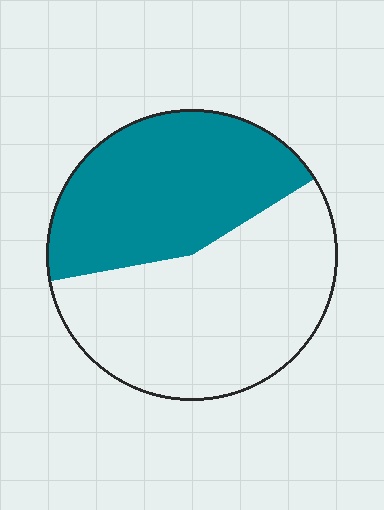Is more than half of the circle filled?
No.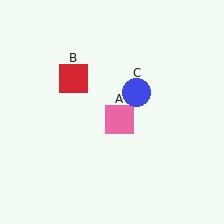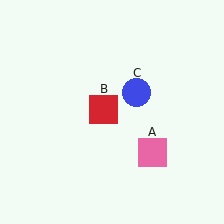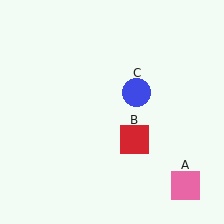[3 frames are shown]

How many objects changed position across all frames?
2 objects changed position: pink square (object A), red square (object B).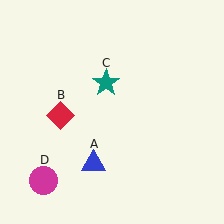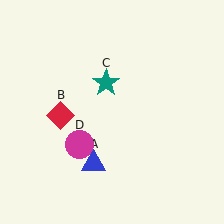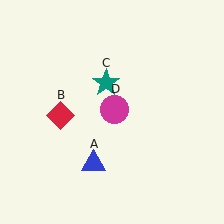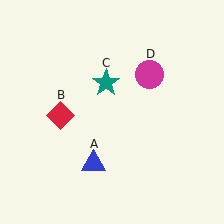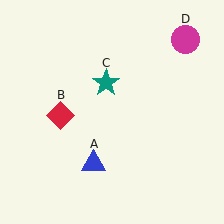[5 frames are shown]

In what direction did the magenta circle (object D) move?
The magenta circle (object D) moved up and to the right.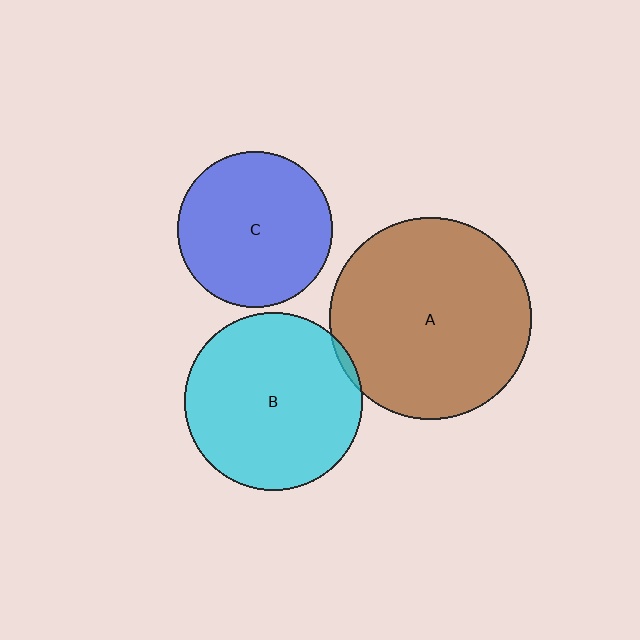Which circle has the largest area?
Circle A (brown).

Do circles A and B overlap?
Yes.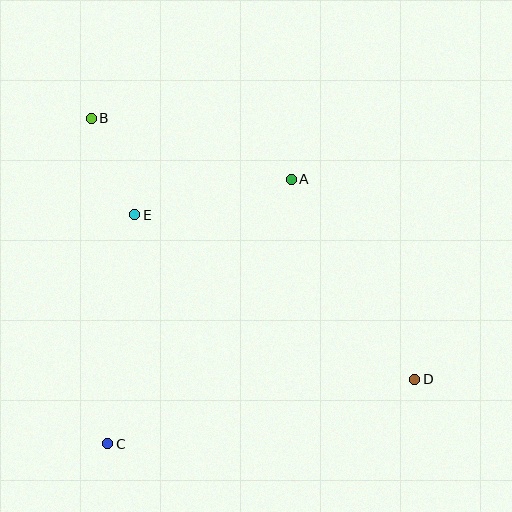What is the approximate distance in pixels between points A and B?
The distance between A and B is approximately 209 pixels.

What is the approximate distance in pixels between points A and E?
The distance between A and E is approximately 161 pixels.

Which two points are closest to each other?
Points B and E are closest to each other.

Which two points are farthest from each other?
Points B and D are farthest from each other.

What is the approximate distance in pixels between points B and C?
The distance between B and C is approximately 326 pixels.